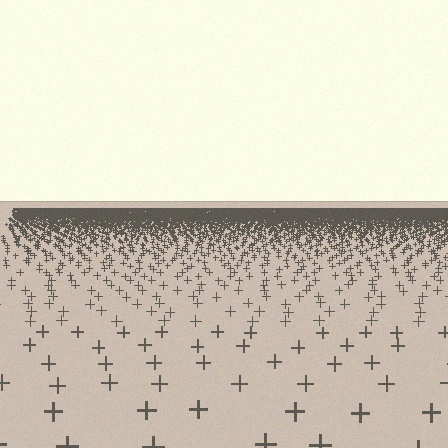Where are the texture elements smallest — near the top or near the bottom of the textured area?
Near the top.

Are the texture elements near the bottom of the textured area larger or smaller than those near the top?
Larger. Near the bottom, elements are closer to the viewer and appear at a bigger on-screen size.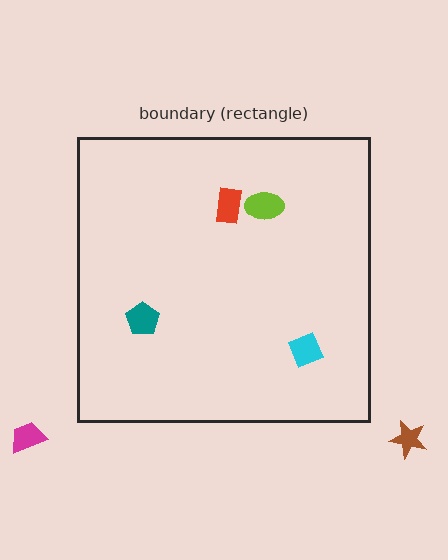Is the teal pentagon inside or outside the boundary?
Inside.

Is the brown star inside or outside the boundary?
Outside.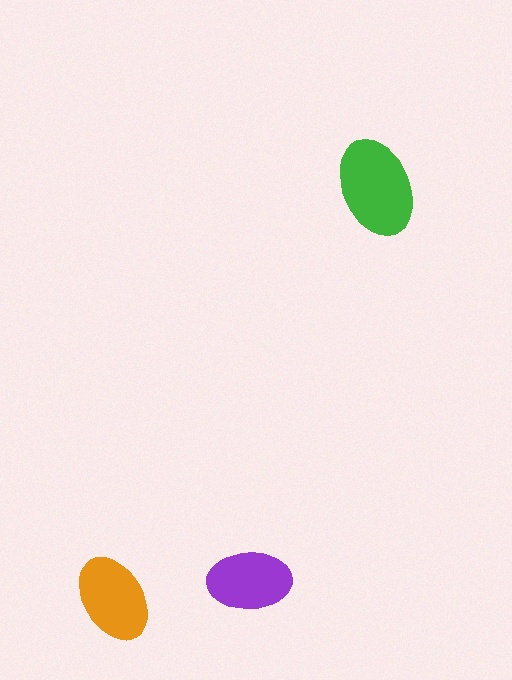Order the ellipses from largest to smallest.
the green one, the orange one, the purple one.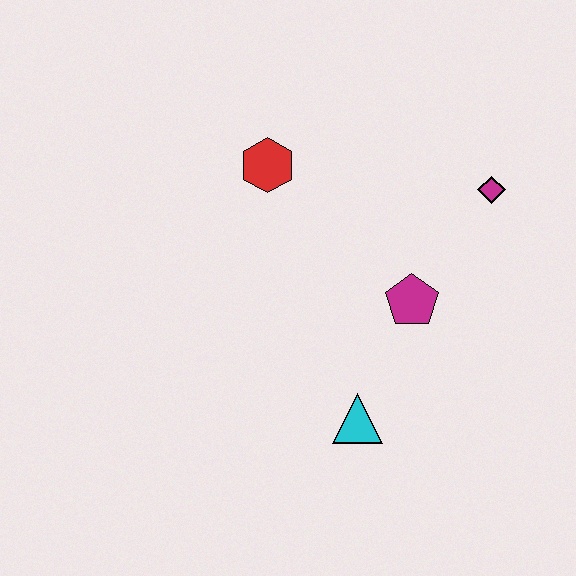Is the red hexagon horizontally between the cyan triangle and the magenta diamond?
No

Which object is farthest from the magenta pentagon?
The red hexagon is farthest from the magenta pentagon.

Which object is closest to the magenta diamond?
The magenta pentagon is closest to the magenta diamond.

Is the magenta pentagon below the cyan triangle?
No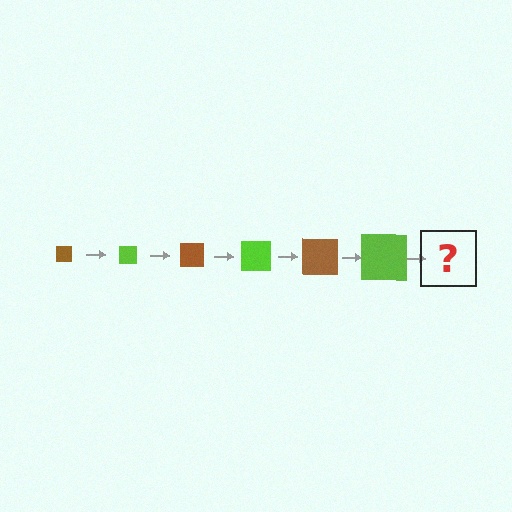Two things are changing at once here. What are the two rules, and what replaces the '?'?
The two rules are that the square grows larger each step and the color cycles through brown and lime. The '?' should be a brown square, larger than the previous one.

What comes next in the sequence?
The next element should be a brown square, larger than the previous one.